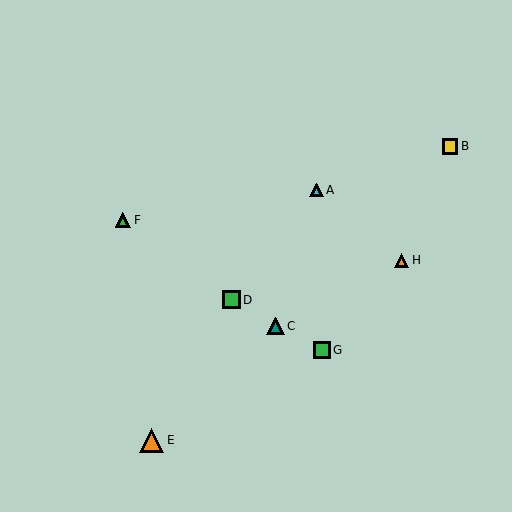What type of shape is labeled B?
Shape B is a yellow square.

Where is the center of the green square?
The center of the green square is at (322, 350).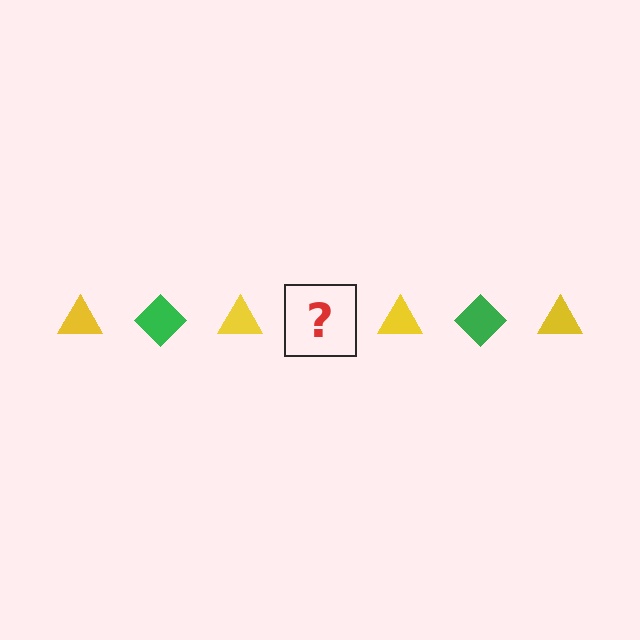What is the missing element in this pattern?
The missing element is a green diamond.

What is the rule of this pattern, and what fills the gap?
The rule is that the pattern alternates between yellow triangle and green diamond. The gap should be filled with a green diamond.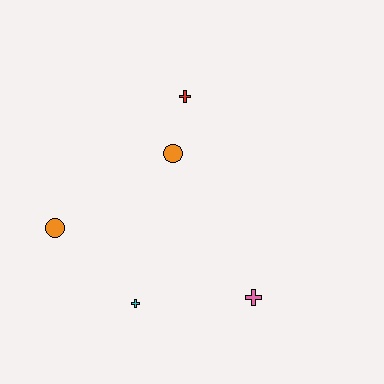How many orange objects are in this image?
There are 2 orange objects.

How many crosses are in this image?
There are 3 crosses.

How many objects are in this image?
There are 5 objects.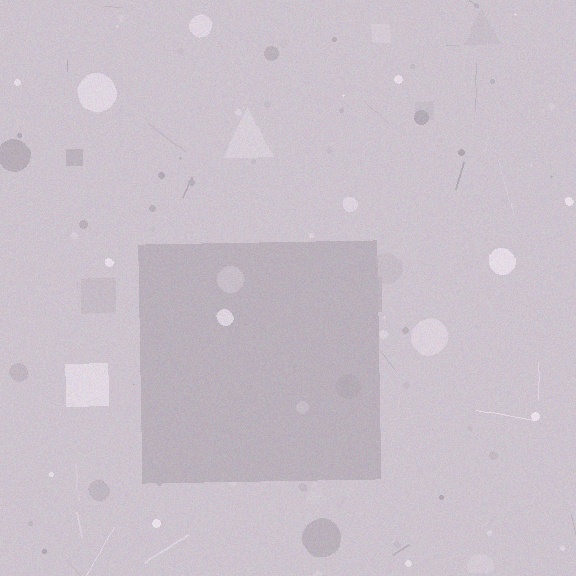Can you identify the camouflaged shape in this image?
The camouflaged shape is a square.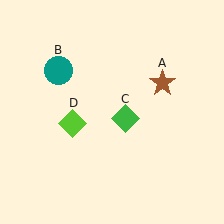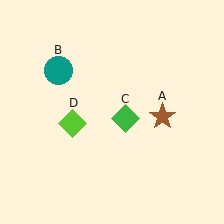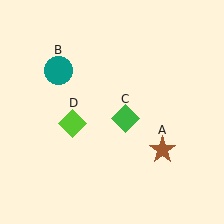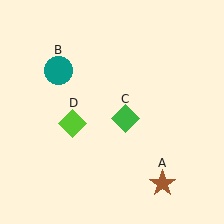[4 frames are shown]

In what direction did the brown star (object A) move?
The brown star (object A) moved down.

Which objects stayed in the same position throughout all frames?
Teal circle (object B) and green diamond (object C) and lime diamond (object D) remained stationary.